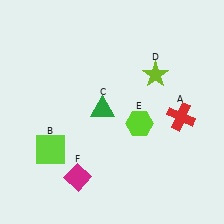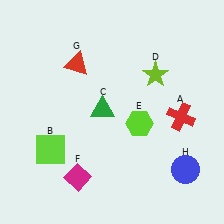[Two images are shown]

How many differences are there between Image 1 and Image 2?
There are 2 differences between the two images.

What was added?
A red triangle (G), a blue circle (H) were added in Image 2.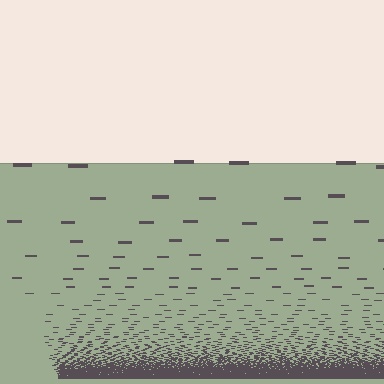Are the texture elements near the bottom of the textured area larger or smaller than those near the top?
Smaller. The gradient is inverted — elements near the bottom are smaller and denser.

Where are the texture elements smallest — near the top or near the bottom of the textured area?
Near the bottom.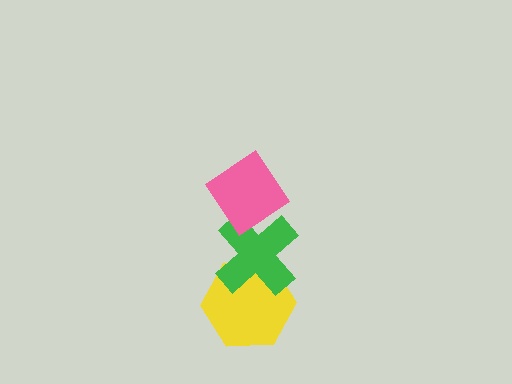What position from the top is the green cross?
The green cross is 2nd from the top.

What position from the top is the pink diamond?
The pink diamond is 1st from the top.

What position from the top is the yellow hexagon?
The yellow hexagon is 3rd from the top.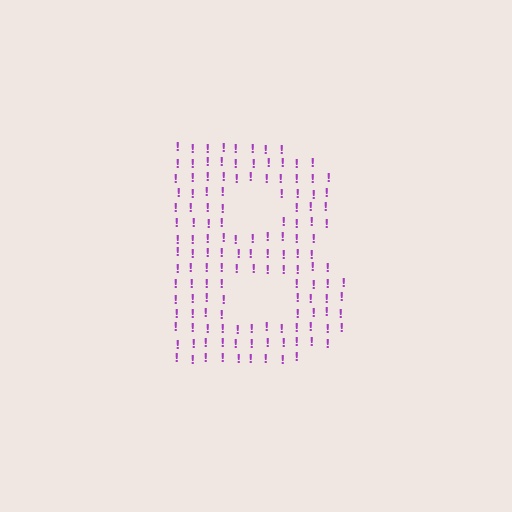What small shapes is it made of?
It is made of small exclamation marks.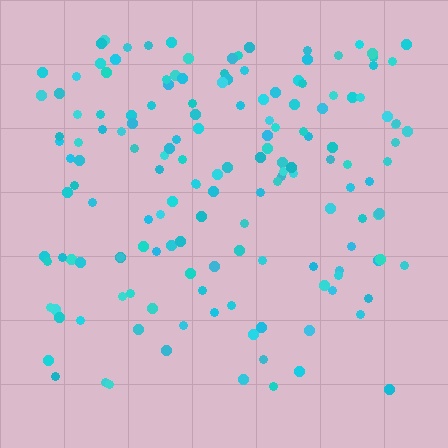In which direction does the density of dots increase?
From bottom to top, with the top side densest.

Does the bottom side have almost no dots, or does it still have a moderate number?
Still a moderate number, just noticeably fewer than the top.